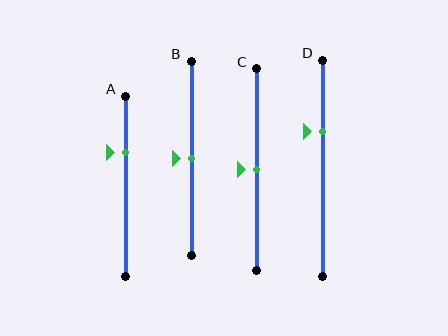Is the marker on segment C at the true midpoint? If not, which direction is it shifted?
Yes, the marker on segment C is at the true midpoint.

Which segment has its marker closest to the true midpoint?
Segment B has its marker closest to the true midpoint.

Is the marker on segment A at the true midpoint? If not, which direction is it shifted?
No, the marker on segment A is shifted upward by about 19% of the segment length.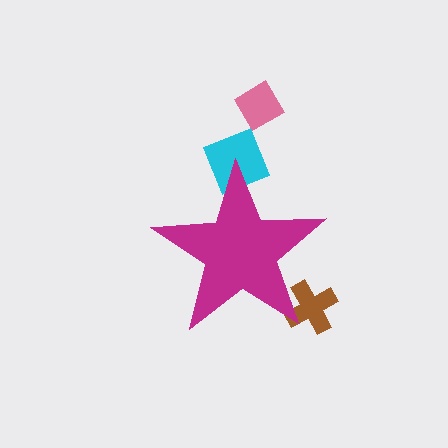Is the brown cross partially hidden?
Yes, the brown cross is partially hidden behind the magenta star.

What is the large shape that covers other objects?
A magenta star.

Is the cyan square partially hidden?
Yes, the cyan square is partially hidden behind the magenta star.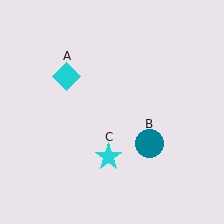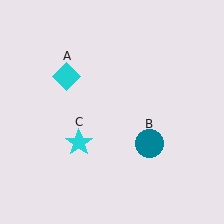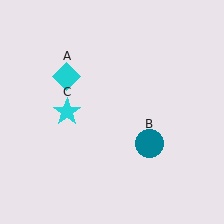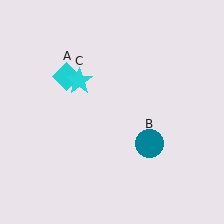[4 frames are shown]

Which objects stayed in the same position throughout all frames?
Cyan diamond (object A) and teal circle (object B) remained stationary.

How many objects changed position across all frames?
1 object changed position: cyan star (object C).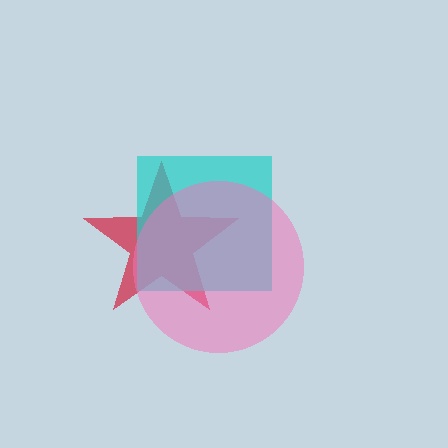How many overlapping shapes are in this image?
There are 3 overlapping shapes in the image.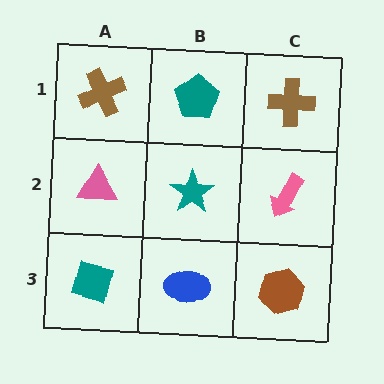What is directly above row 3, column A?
A pink triangle.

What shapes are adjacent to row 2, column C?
A brown cross (row 1, column C), a brown hexagon (row 3, column C), a teal star (row 2, column B).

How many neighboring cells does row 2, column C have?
3.